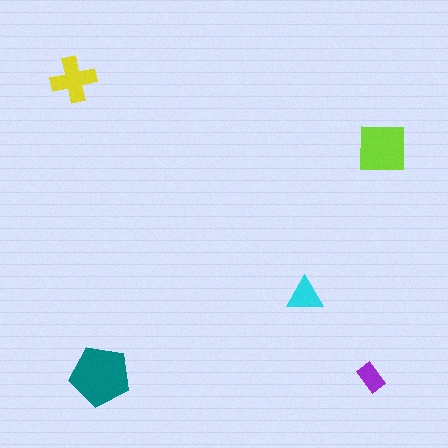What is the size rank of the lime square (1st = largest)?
2nd.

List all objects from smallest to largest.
The purple rectangle, the cyan triangle, the yellow cross, the lime square, the teal pentagon.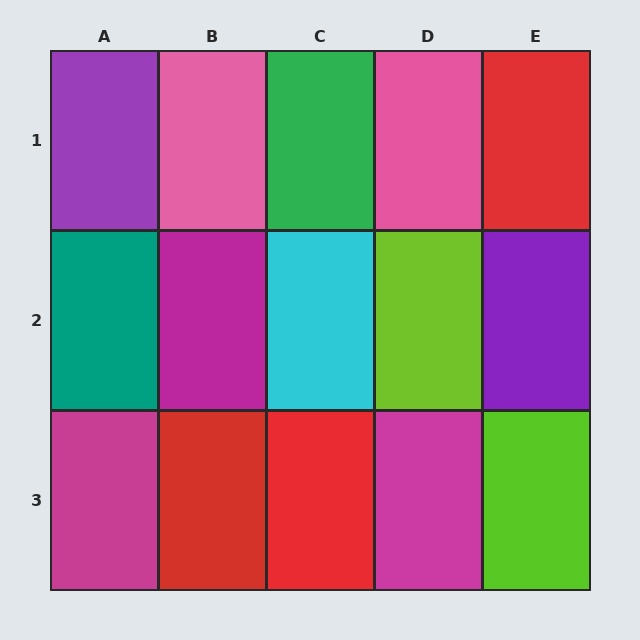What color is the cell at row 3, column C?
Red.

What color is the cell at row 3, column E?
Lime.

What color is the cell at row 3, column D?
Magenta.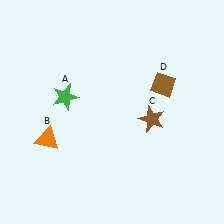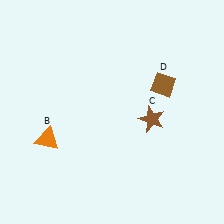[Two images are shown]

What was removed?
The green star (A) was removed in Image 2.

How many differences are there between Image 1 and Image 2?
There is 1 difference between the two images.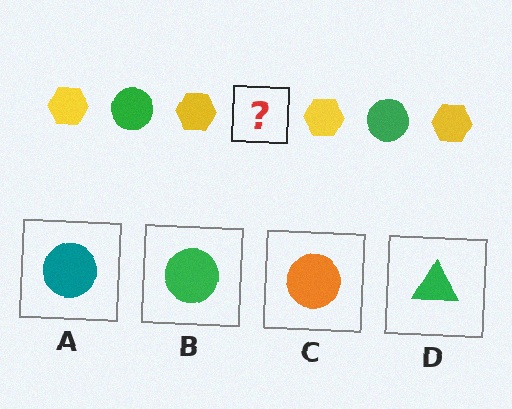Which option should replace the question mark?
Option B.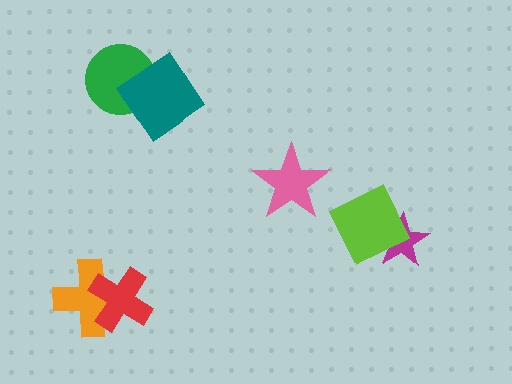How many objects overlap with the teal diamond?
1 object overlaps with the teal diamond.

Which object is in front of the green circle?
The teal diamond is in front of the green circle.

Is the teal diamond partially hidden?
No, no other shape covers it.